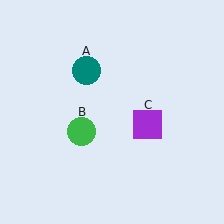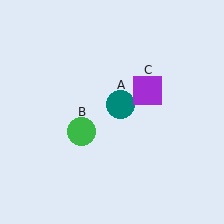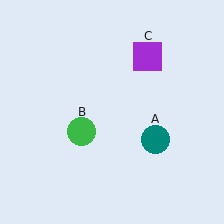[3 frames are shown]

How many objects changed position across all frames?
2 objects changed position: teal circle (object A), purple square (object C).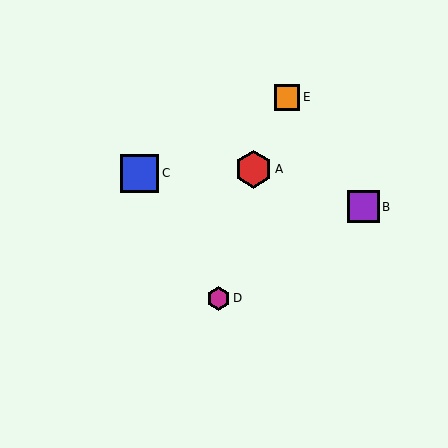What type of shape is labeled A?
Shape A is a red hexagon.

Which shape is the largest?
The blue square (labeled C) is the largest.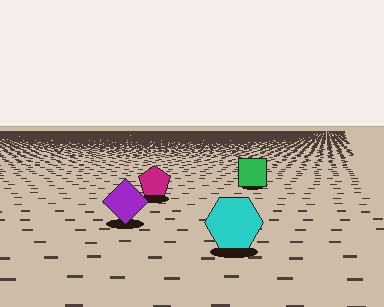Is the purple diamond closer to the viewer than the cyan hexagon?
No. The cyan hexagon is closer — you can tell from the texture gradient: the ground texture is coarser near it.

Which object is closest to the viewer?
The cyan hexagon is closest. The texture marks near it are larger and more spread out.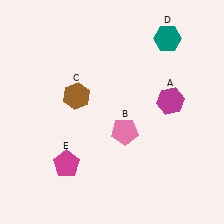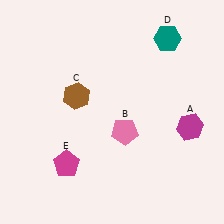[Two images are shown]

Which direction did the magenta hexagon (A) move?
The magenta hexagon (A) moved down.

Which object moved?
The magenta hexagon (A) moved down.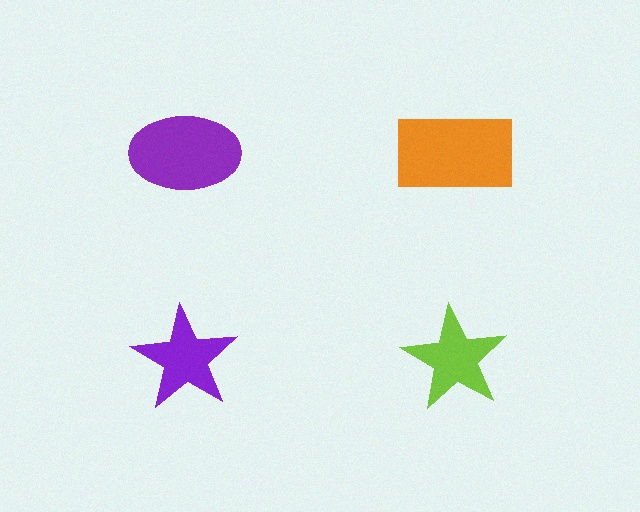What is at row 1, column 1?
A purple ellipse.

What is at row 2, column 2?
A lime star.